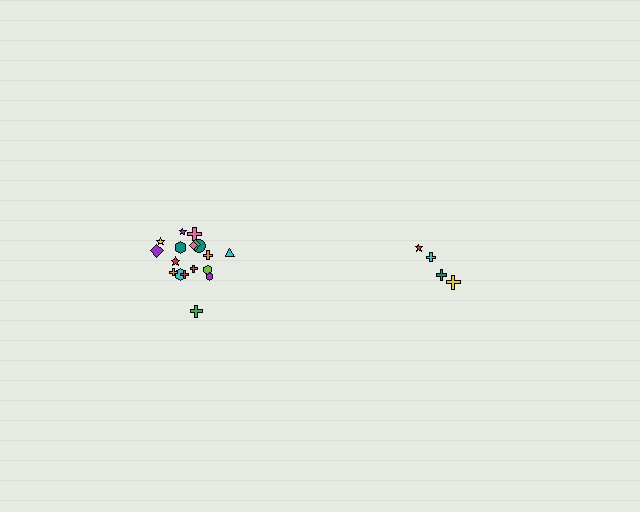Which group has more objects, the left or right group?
The left group.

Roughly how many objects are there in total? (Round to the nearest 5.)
Roughly 20 objects in total.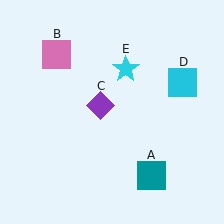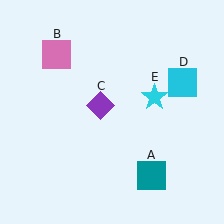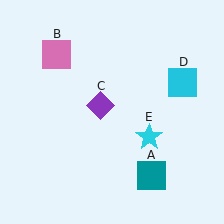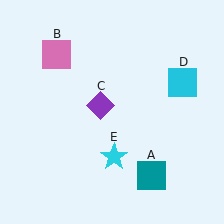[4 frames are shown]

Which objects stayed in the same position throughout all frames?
Teal square (object A) and pink square (object B) and purple diamond (object C) and cyan square (object D) remained stationary.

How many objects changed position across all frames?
1 object changed position: cyan star (object E).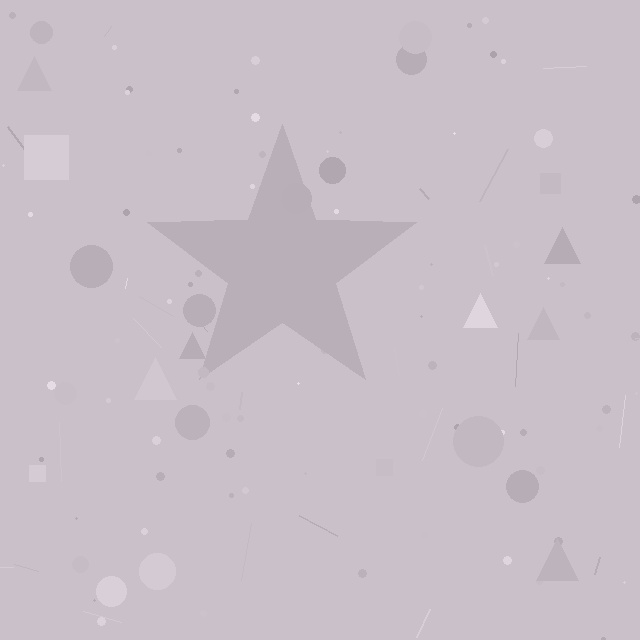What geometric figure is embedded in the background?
A star is embedded in the background.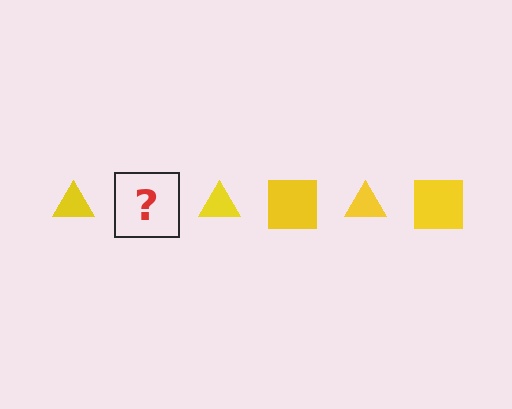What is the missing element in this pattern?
The missing element is a yellow square.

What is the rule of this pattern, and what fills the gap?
The rule is that the pattern cycles through triangle, square shapes in yellow. The gap should be filled with a yellow square.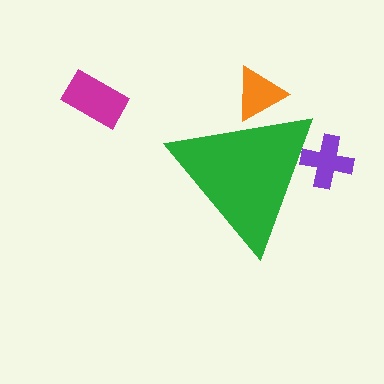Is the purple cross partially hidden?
Yes, the purple cross is partially hidden behind the green triangle.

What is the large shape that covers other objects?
A green triangle.